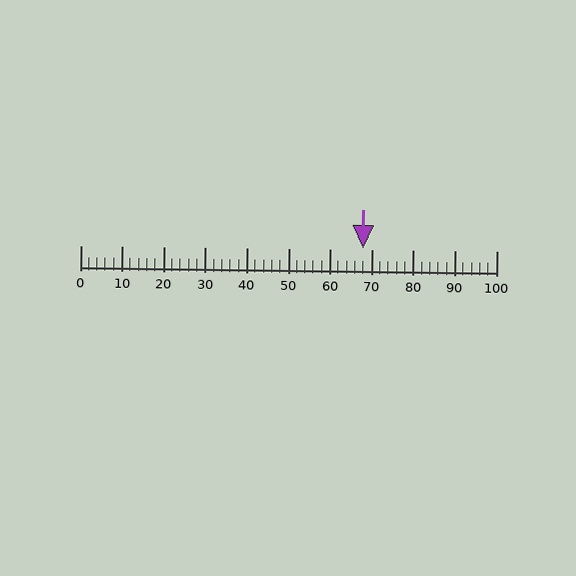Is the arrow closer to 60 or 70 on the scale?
The arrow is closer to 70.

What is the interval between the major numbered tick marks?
The major tick marks are spaced 10 units apart.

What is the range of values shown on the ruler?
The ruler shows values from 0 to 100.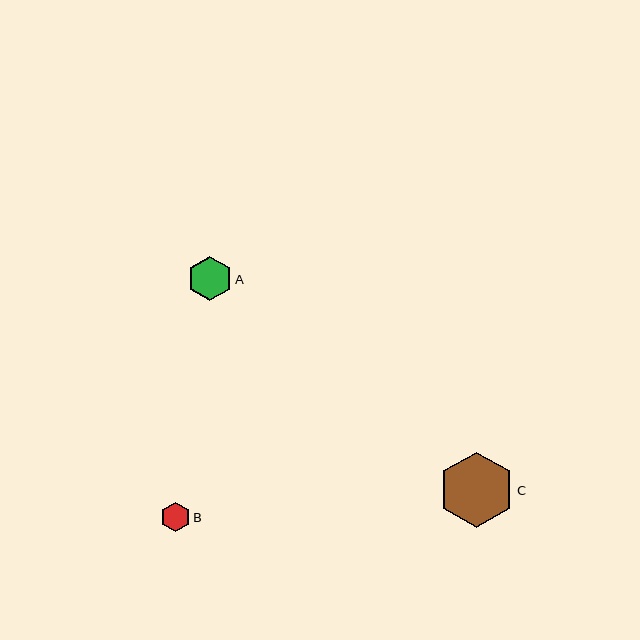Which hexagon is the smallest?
Hexagon B is the smallest with a size of approximately 29 pixels.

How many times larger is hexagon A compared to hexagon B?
Hexagon A is approximately 1.5 times the size of hexagon B.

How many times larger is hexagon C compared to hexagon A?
Hexagon C is approximately 1.7 times the size of hexagon A.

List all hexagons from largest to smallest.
From largest to smallest: C, A, B.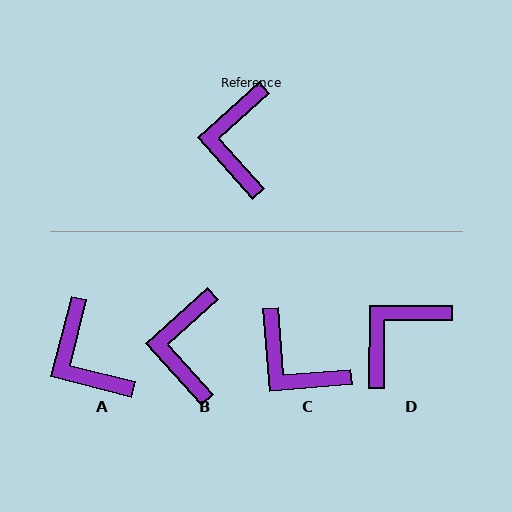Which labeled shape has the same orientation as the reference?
B.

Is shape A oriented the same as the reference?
No, it is off by about 33 degrees.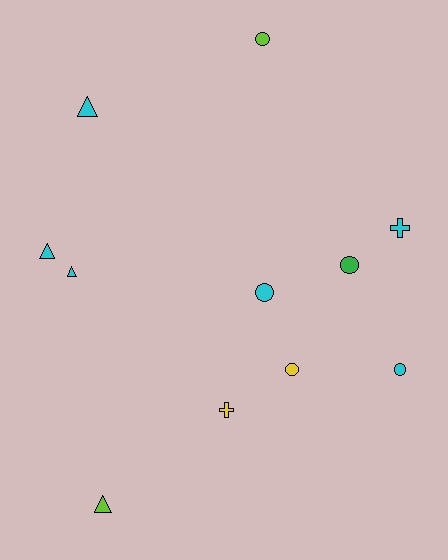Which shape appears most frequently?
Circle, with 5 objects.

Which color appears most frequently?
Cyan, with 6 objects.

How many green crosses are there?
There are no green crosses.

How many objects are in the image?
There are 11 objects.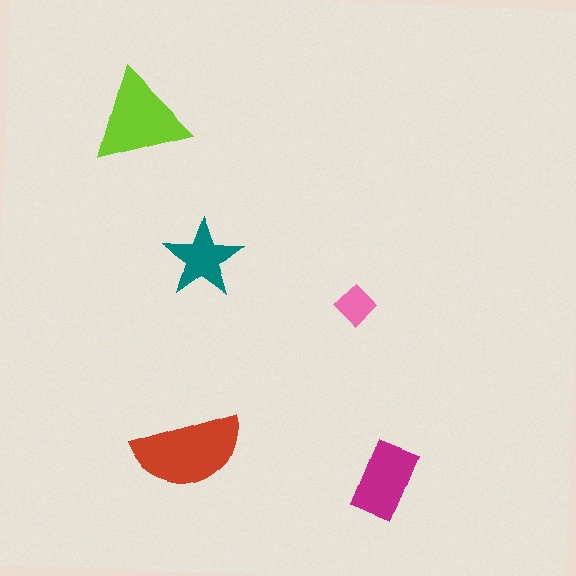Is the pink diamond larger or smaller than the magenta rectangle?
Smaller.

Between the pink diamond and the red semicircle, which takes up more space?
The red semicircle.